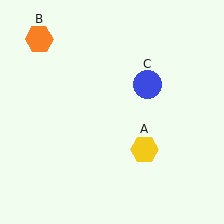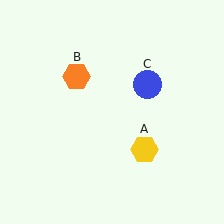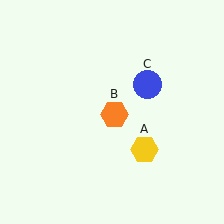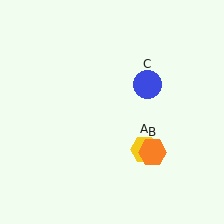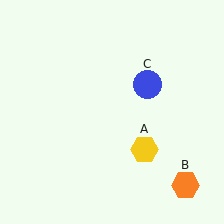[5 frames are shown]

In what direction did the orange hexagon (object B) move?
The orange hexagon (object B) moved down and to the right.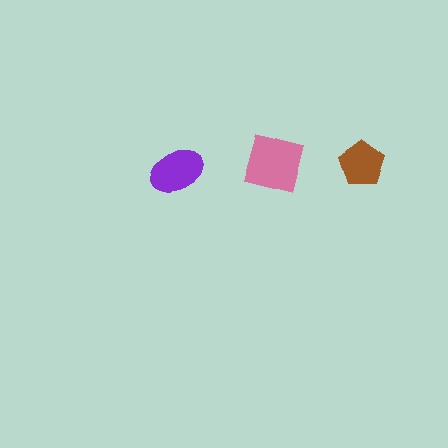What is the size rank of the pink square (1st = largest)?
1st.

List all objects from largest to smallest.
The pink square, the purple ellipse, the brown pentagon.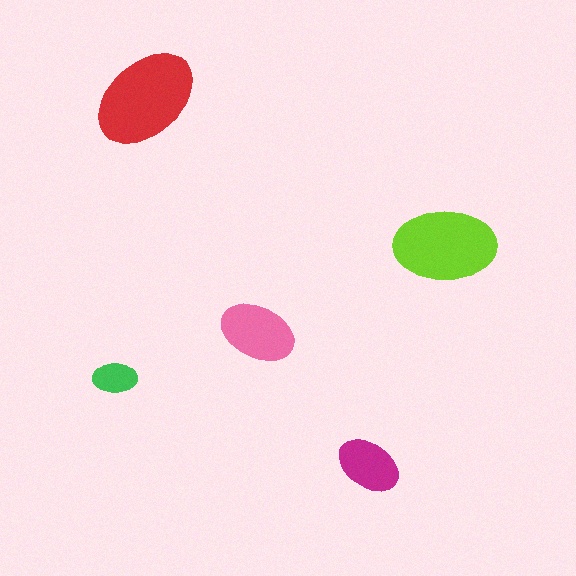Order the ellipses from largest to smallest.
the red one, the lime one, the pink one, the magenta one, the green one.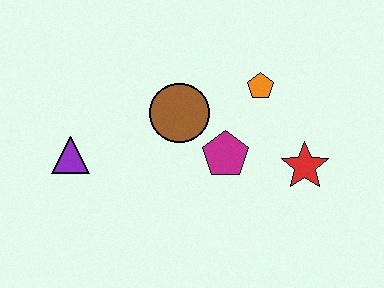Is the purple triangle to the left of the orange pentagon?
Yes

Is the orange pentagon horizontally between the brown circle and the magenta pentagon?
No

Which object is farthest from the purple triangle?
The red star is farthest from the purple triangle.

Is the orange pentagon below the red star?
No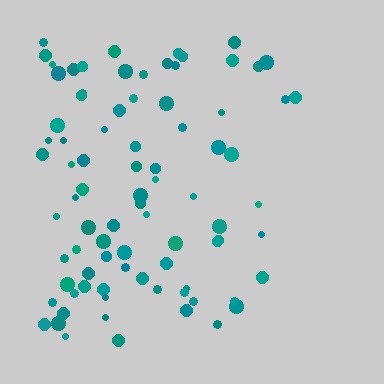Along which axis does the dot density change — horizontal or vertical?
Horizontal.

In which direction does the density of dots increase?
From right to left, with the left side densest.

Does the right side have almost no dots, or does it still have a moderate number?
Still a moderate number, just noticeably fewer than the left.